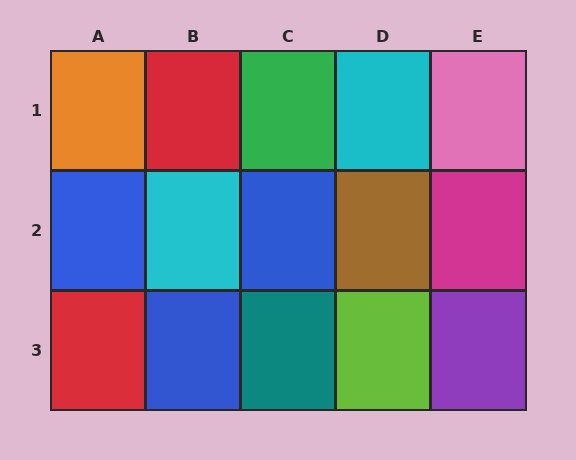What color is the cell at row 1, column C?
Green.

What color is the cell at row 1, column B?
Red.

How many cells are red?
2 cells are red.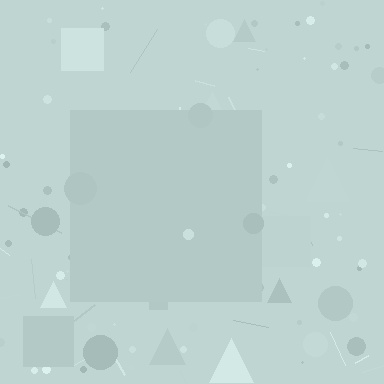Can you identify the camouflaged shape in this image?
The camouflaged shape is a square.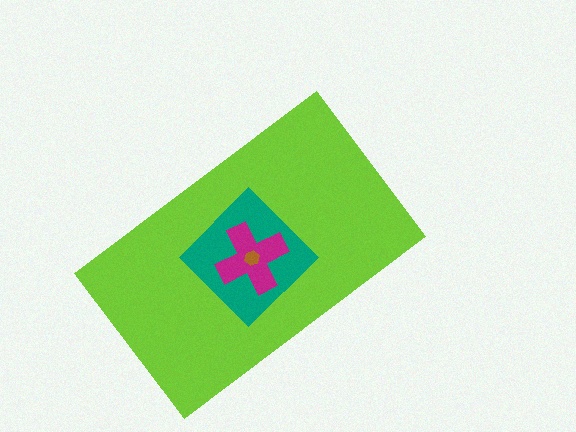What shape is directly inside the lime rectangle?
The teal diamond.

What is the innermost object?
The brown hexagon.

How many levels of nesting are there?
4.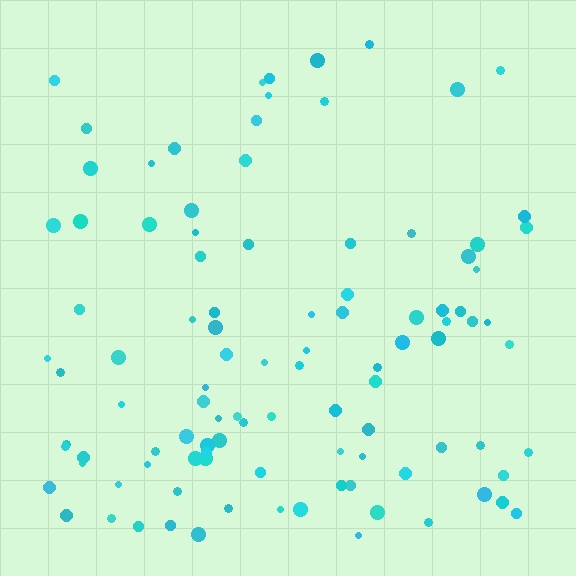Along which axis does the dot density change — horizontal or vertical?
Vertical.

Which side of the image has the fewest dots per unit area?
The top.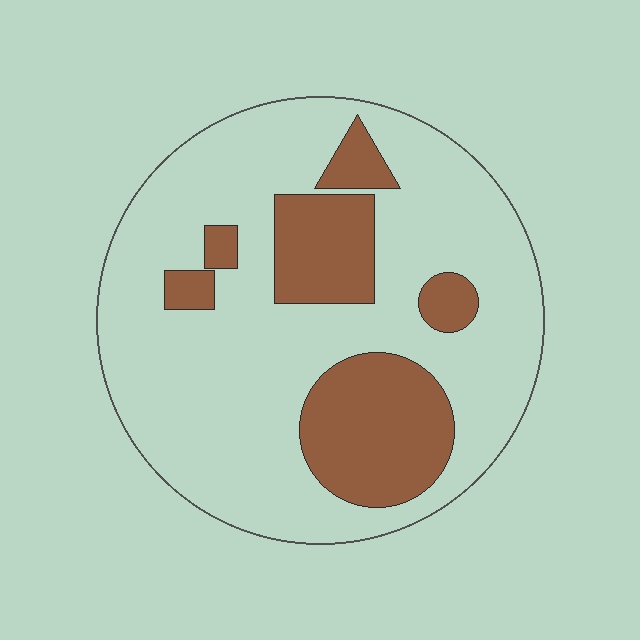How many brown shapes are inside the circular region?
6.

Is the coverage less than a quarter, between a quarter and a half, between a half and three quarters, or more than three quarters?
Between a quarter and a half.